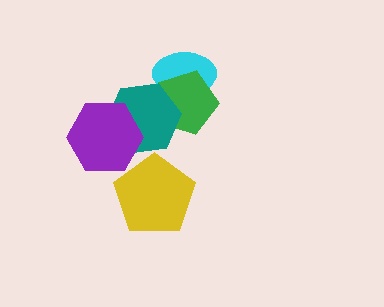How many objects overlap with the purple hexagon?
1 object overlaps with the purple hexagon.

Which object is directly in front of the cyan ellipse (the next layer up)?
The green pentagon is directly in front of the cyan ellipse.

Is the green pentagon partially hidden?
Yes, it is partially covered by another shape.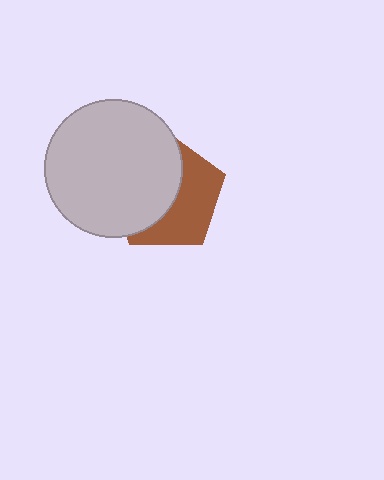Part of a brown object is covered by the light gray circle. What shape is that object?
It is a pentagon.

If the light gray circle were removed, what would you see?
You would see the complete brown pentagon.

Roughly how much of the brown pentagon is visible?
About half of it is visible (roughly 46%).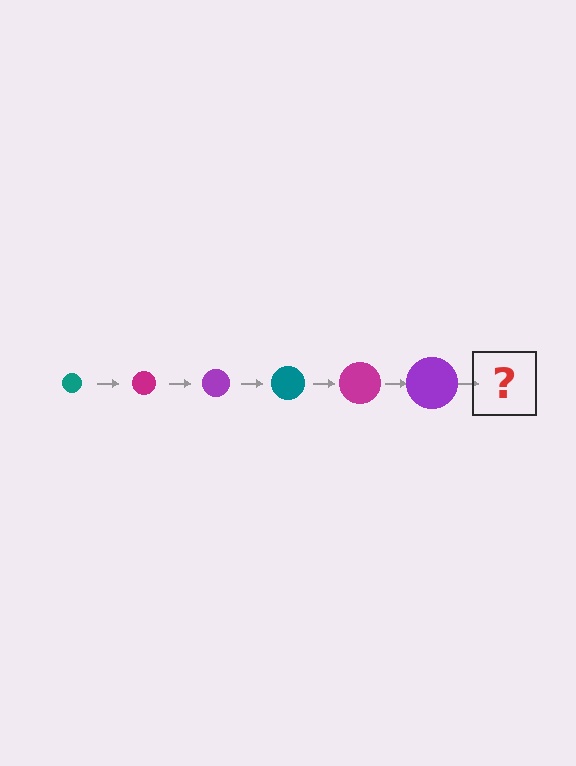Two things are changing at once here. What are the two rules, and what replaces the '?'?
The two rules are that the circle grows larger each step and the color cycles through teal, magenta, and purple. The '?' should be a teal circle, larger than the previous one.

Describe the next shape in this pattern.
It should be a teal circle, larger than the previous one.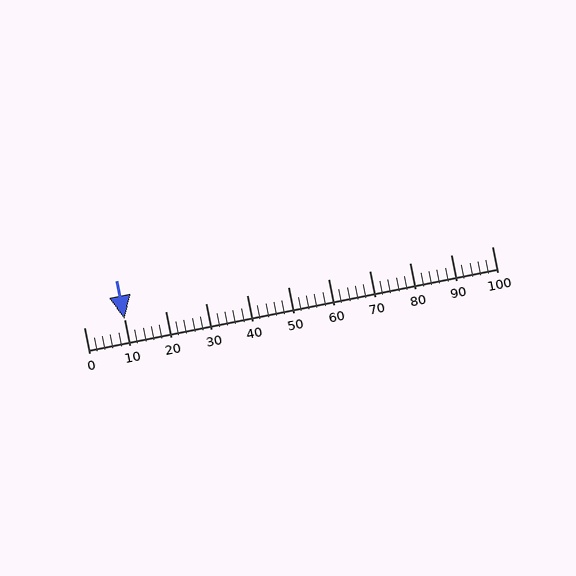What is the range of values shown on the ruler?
The ruler shows values from 0 to 100.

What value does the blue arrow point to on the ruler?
The blue arrow points to approximately 10.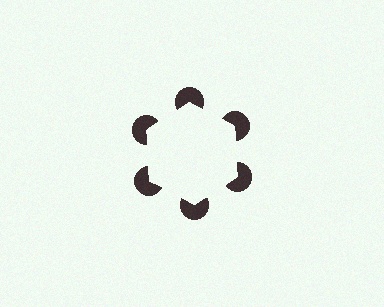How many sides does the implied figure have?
6 sides.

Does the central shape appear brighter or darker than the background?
It typically appears slightly brighter than the background, even though no actual brightness change is drawn.